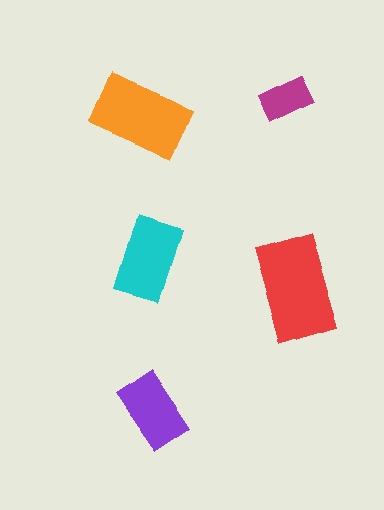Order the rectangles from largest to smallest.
the red one, the orange one, the cyan one, the purple one, the magenta one.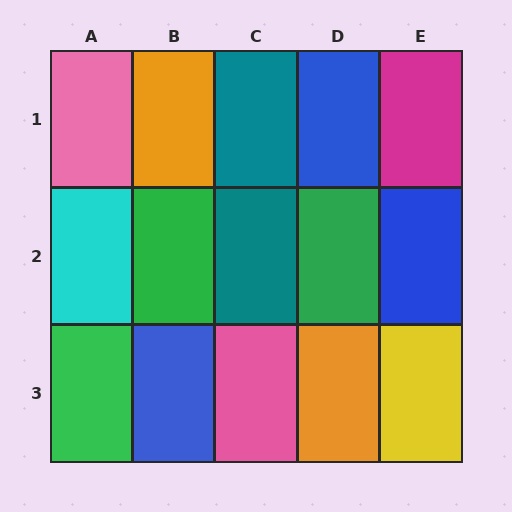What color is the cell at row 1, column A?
Pink.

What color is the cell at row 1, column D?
Blue.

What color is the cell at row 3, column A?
Green.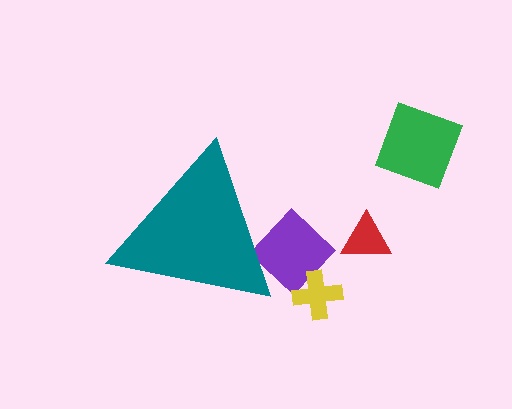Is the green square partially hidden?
No, the green square is fully visible.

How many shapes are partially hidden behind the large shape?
1 shape is partially hidden.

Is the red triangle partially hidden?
No, the red triangle is fully visible.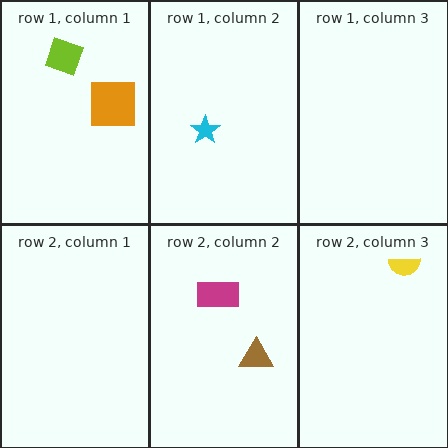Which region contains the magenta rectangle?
The row 2, column 2 region.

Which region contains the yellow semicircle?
The row 2, column 3 region.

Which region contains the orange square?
The row 1, column 1 region.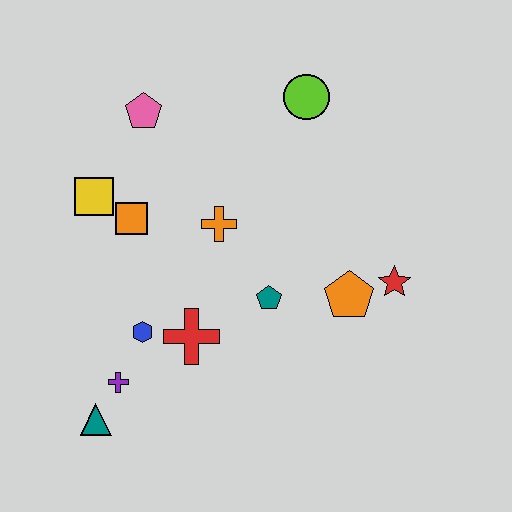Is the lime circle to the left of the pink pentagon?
No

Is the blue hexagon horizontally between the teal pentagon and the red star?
No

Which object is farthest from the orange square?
The red star is farthest from the orange square.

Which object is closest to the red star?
The orange pentagon is closest to the red star.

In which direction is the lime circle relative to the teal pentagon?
The lime circle is above the teal pentagon.